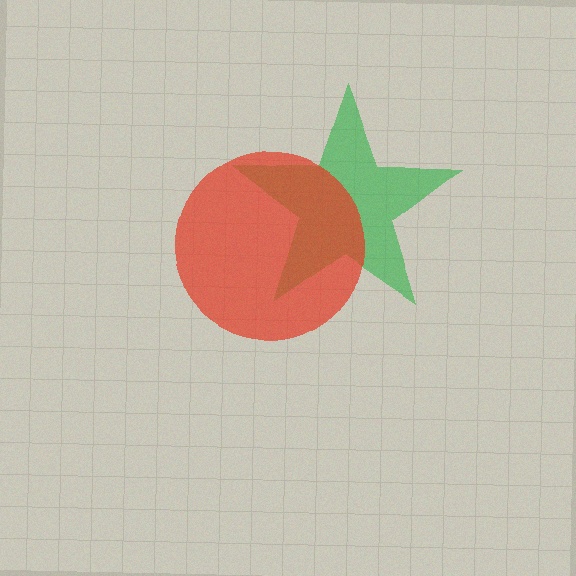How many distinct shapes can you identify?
There are 2 distinct shapes: a green star, a red circle.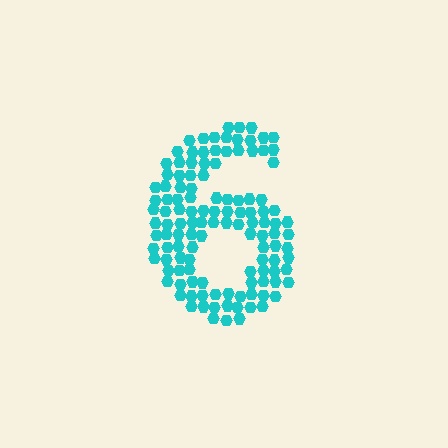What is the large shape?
The large shape is the digit 6.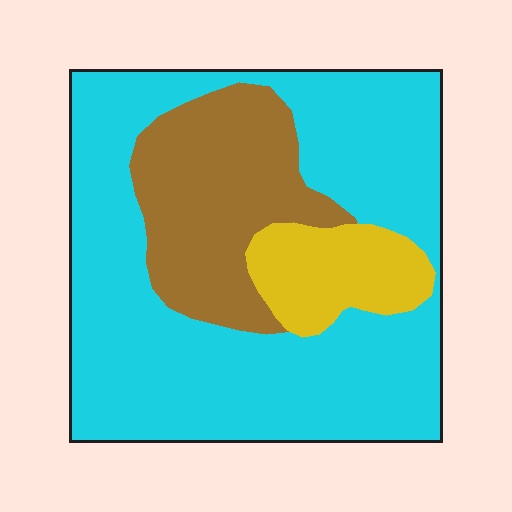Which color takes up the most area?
Cyan, at roughly 65%.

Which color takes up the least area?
Yellow, at roughly 10%.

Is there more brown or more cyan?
Cyan.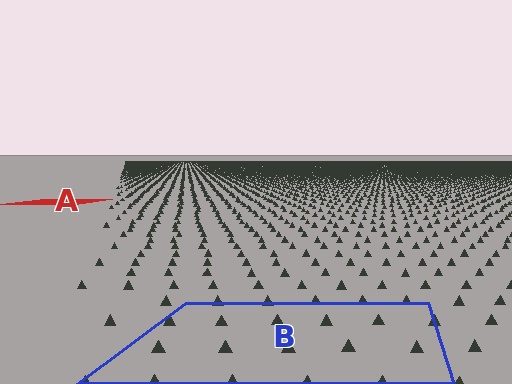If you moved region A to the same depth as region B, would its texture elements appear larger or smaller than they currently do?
They would appear larger. At a closer depth, the same texture elements are projected at a bigger on-screen size.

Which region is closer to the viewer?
Region B is closer. The texture elements there are larger and more spread out.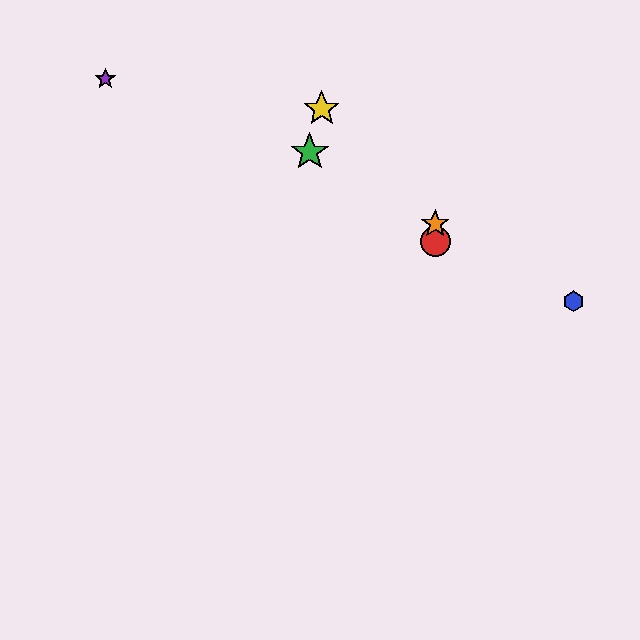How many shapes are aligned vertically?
2 shapes (the red circle, the orange star) are aligned vertically.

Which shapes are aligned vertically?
The red circle, the orange star are aligned vertically.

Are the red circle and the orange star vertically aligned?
Yes, both are at x≈435.